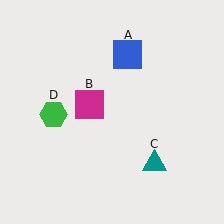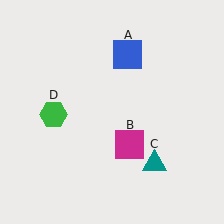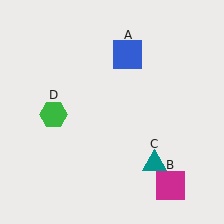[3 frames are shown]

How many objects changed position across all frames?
1 object changed position: magenta square (object B).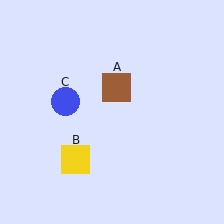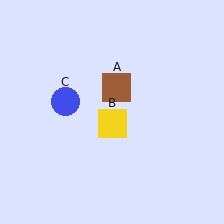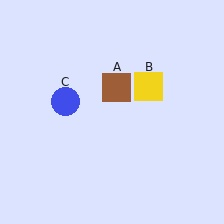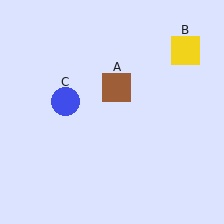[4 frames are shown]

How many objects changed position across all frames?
1 object changed position: yellow square (object B).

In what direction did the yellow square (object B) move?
The yellow square (object B) moved up and to the right.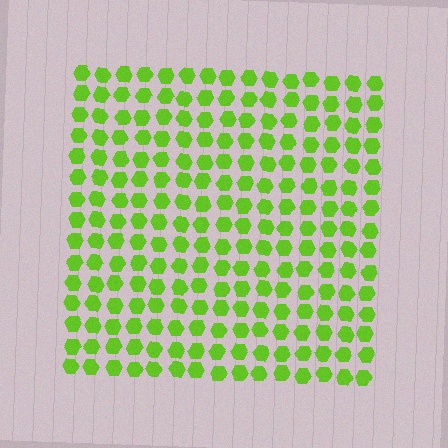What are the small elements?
The small elements are hexagons.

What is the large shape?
The large shape is a square.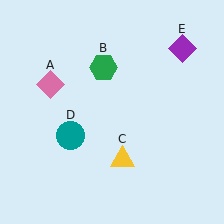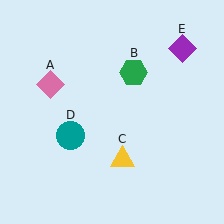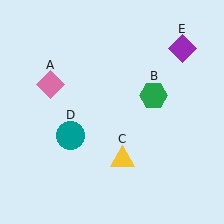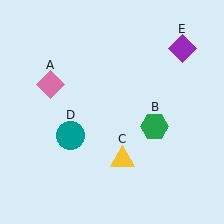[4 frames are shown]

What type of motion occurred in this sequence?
The green hexagon (object B) rotated clockwise around the center of the scene.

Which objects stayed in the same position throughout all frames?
Pink diamond (object A) and yellow triangle (object C) and teal circle (object D) and purple diamond (object E) remained stationary.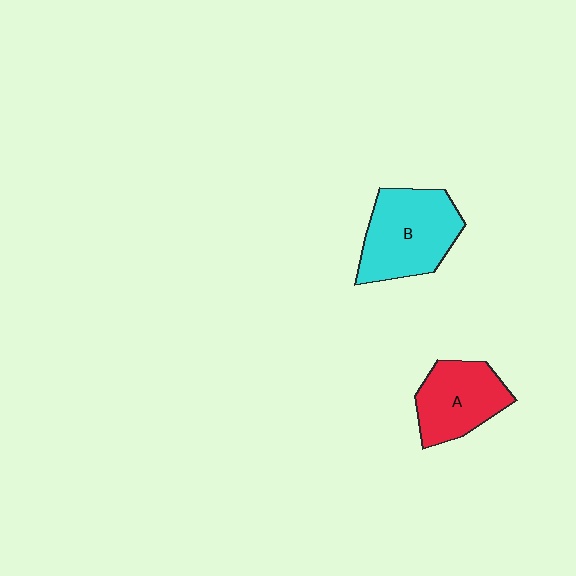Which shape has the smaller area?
Shape A (red).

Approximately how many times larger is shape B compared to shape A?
Approximately 1.3 times.